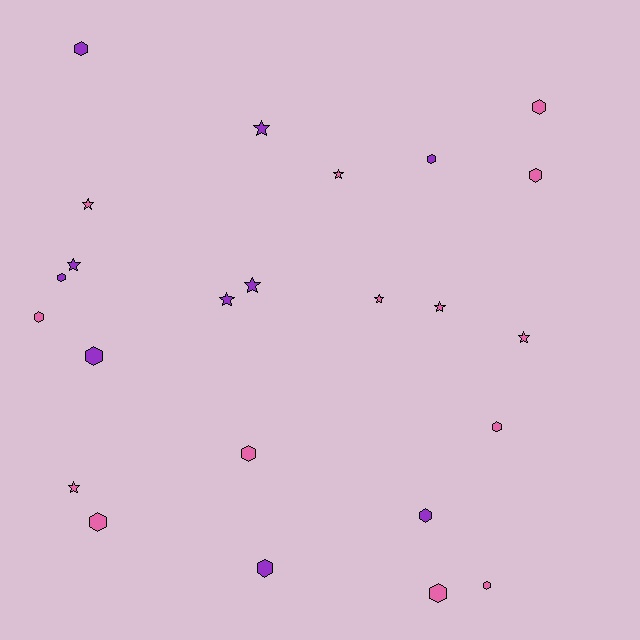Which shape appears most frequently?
Hexagon, with 14 objects.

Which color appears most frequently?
Pink, with 14 objects.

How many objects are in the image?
There are 24 objects.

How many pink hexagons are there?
There are 8 pink hexagons.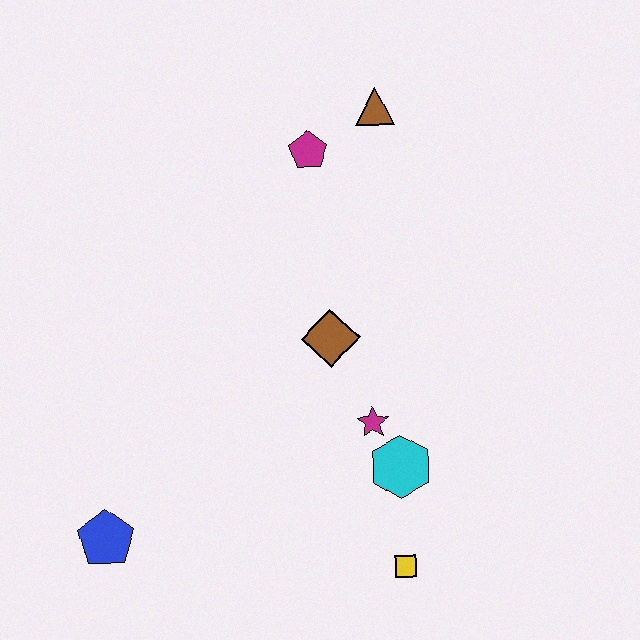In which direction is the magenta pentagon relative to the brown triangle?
The magenta pentagon is to the left of the brown triangle.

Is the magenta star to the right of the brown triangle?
No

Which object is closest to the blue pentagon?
The magenta star is closest to the blue pentagon.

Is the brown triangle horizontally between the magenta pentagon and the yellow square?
Yes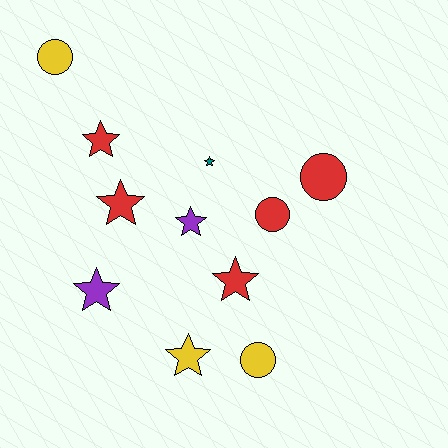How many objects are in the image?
There are 11 objects.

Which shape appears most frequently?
Star, with 7 objects.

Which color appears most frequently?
Red, with 5 objects.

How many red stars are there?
There are 3 red stars.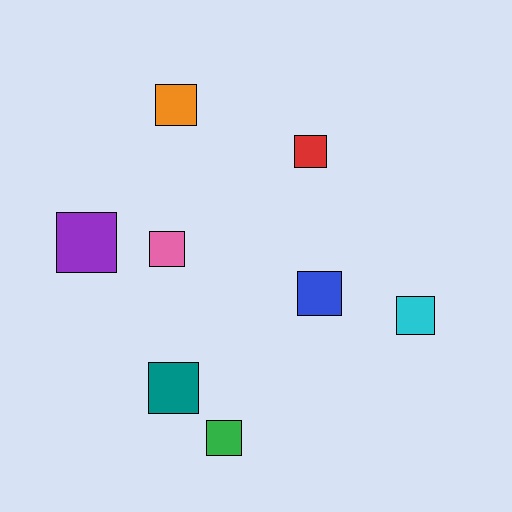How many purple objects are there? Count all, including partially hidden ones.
There is 1 purple object.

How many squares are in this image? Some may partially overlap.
There are 8 squares.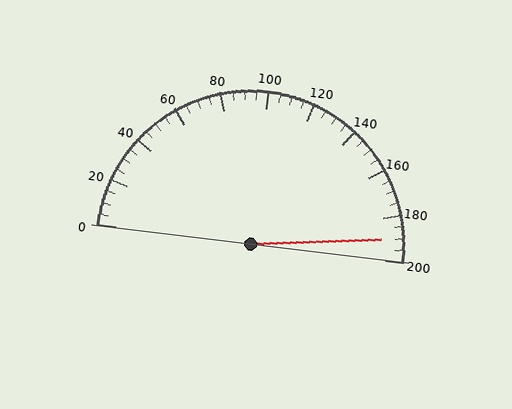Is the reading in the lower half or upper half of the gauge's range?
The reading is in the upper half of the range (0 to 200).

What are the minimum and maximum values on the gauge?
The gauge ranges from 0 to 200.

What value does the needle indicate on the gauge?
The needle indicates approximately 190.